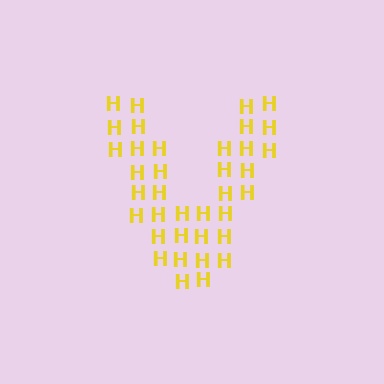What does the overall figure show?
The overall figure shows the letter V.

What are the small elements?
The small elements are letter H's.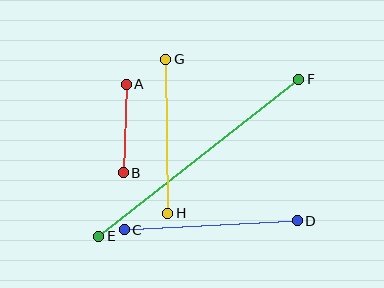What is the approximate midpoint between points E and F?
The midpoint is at approximately (199, 158) pixels.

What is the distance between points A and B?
The distance is approximately 88 pixels.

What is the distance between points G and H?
The distance is approximately 154 pixels.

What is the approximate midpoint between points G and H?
The midpoint is at approximately (167, 136) pixels.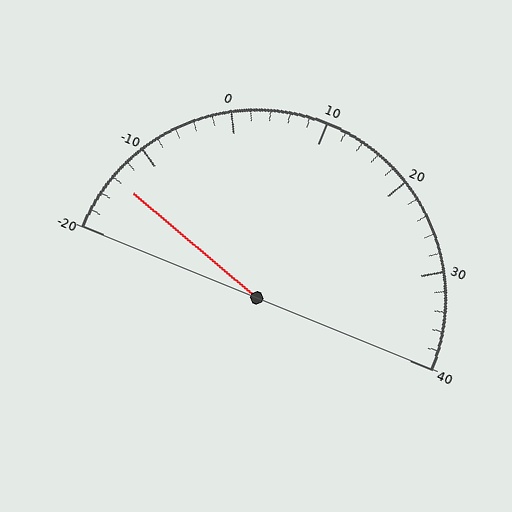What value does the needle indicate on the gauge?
The needle indicates approximately -14.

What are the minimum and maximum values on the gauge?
The gauge ranges from -20 to 40.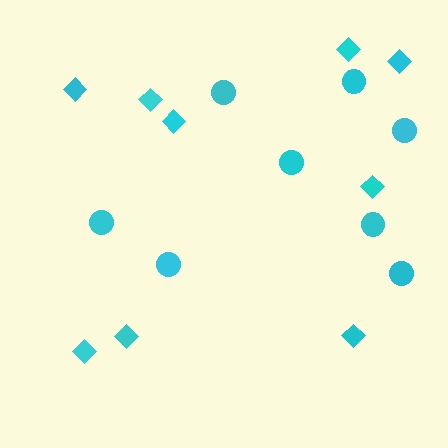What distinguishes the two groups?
There are 2 groups: one group of circles (8) and one group of diamonds (9).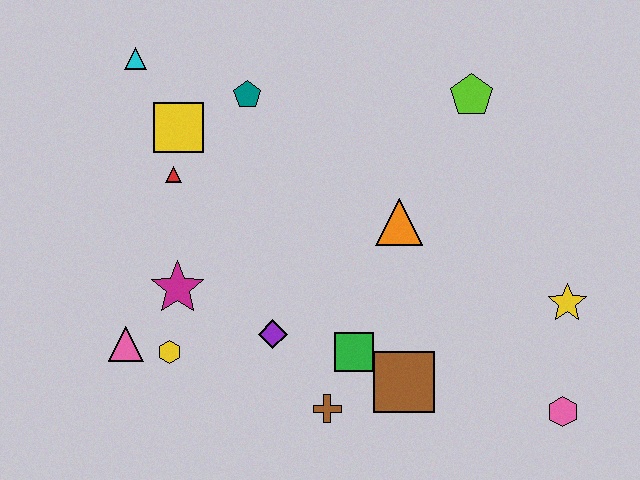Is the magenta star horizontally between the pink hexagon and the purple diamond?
No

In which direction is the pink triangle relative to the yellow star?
The pink triangle is to the left of the yellow star.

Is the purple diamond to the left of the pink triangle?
No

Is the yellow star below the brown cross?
No